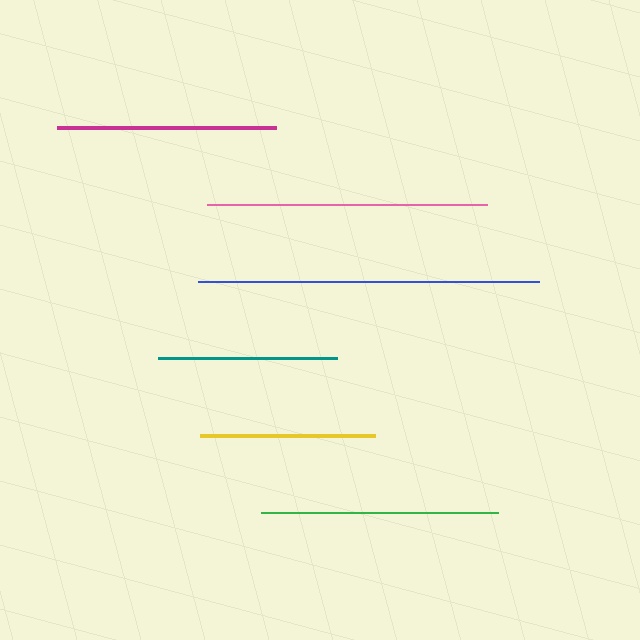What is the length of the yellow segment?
The yellow segment is approximately 175 pixels long.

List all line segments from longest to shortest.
From longest to shortest: blue, pink, green, magenta, teal, yellow.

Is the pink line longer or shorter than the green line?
The pink line is longer than the green line.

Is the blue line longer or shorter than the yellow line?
The blue line is longer than the yellow line.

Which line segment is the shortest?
The yellow line is the shortest at approximately 175 pixels.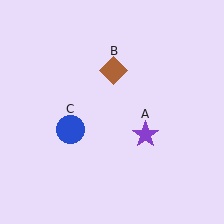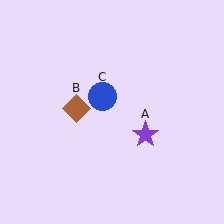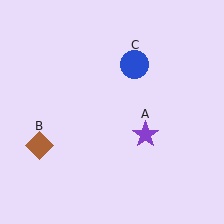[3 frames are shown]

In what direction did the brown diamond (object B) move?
The brown diamond (object B) moved down and to the left.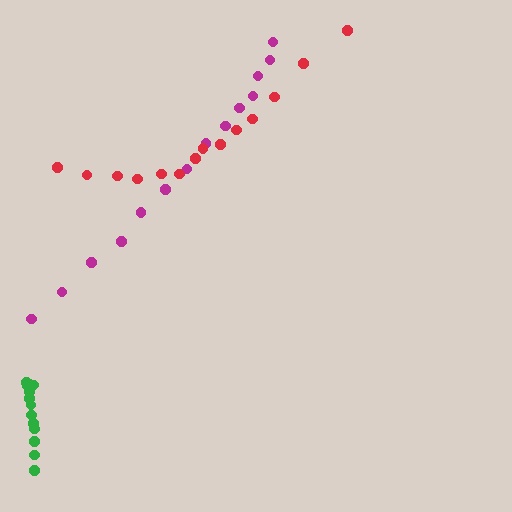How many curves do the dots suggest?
There are 3 distinct paths.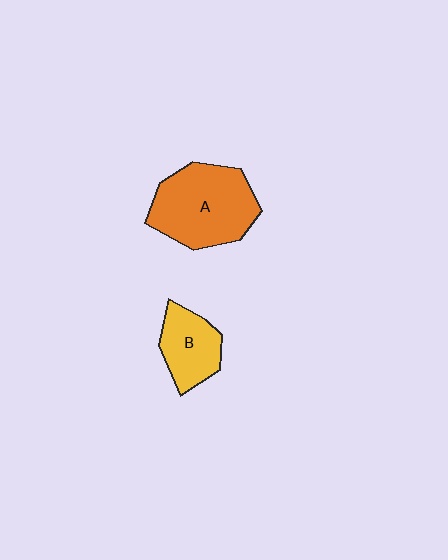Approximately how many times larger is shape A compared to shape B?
Approximately 1.8 times.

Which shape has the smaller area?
Shape B (yellow).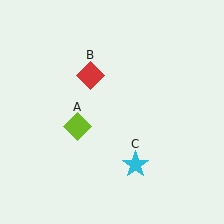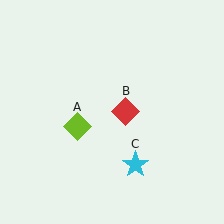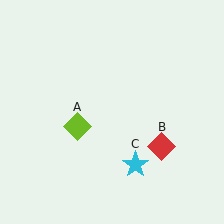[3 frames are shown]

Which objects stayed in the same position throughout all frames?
Lime diamond (object A) and cyan star (object C) remained stationary.